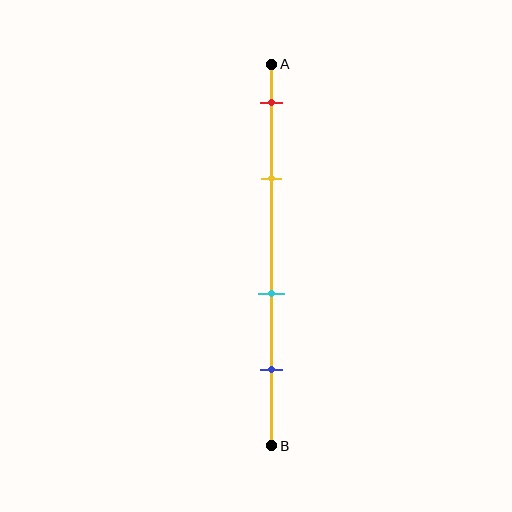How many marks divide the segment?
There are 4 marks dividing the segment.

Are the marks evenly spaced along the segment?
No, the marks are not evenly spaced.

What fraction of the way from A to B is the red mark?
The red mark is approximately 10% (0.1) of the way from A to B.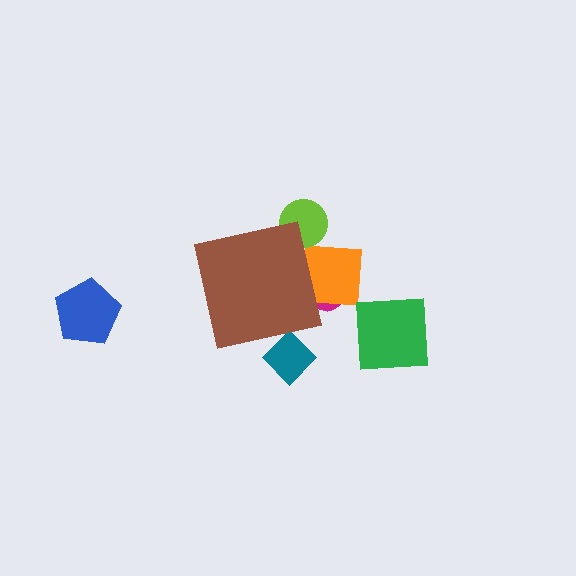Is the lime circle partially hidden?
Yes, the lime circle is partially hidden behind the brown square.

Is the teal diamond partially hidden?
Yes, the teal diamond is partially hidden behind the brown square.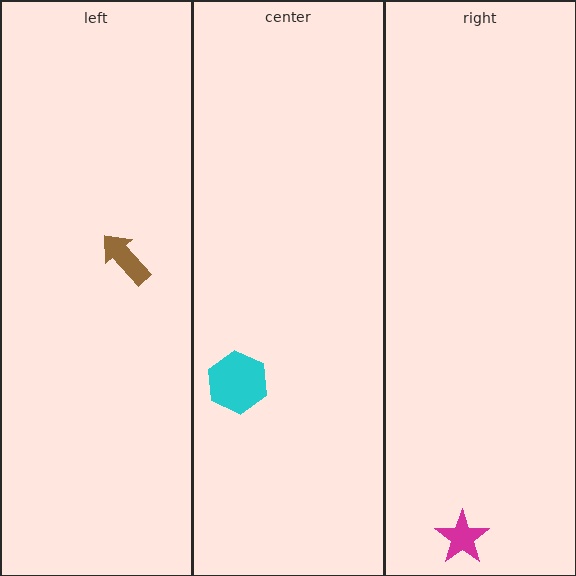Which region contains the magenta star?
The right region.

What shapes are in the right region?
The magenta star.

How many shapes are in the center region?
1.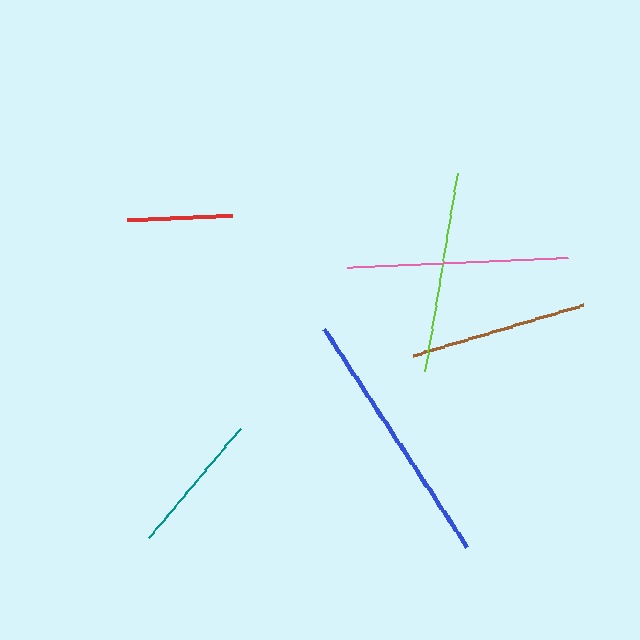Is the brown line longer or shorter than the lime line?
The lime line is longer than the brown line.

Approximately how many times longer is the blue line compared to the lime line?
The blue line is approximately 1.3 times the length of the lime line.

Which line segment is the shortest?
The red line is the shortest at approximately 105 pixels.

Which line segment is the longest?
The blue line is the longest at approximately 261 pixels.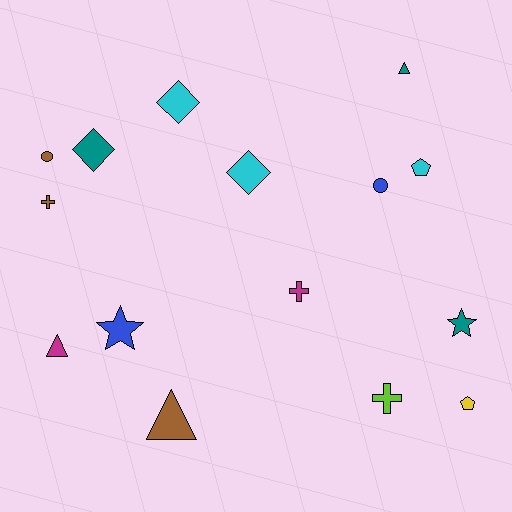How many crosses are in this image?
There are 3 crosses.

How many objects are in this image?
There are 15 objects.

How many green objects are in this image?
There are no green objects.